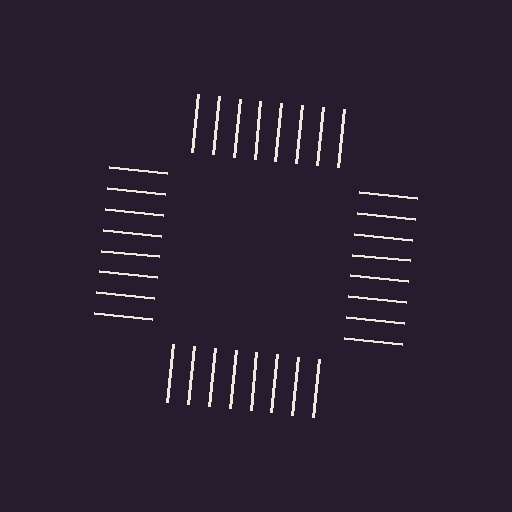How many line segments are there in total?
32 — 8 along each of the 4 edges.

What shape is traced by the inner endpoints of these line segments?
An illusory square — the line segments terminate on its edges but no continuous stroke is drawn.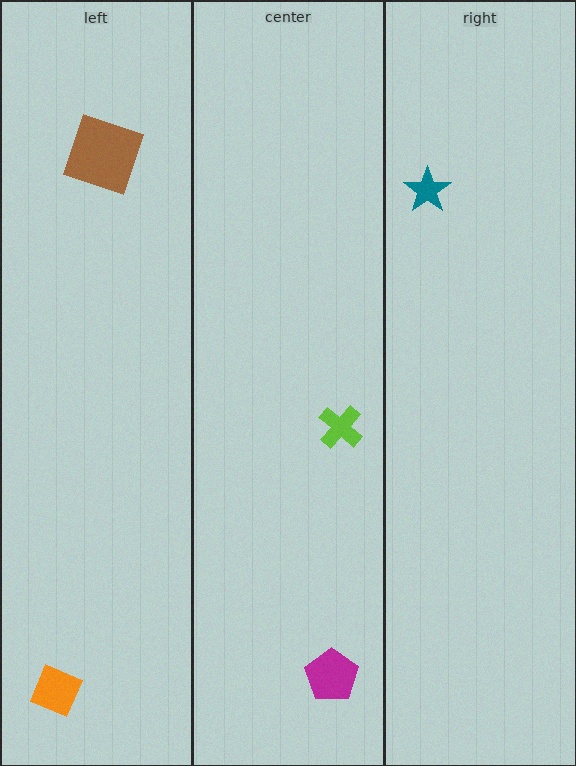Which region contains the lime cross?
The center region.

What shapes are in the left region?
The orange diamond, the brown square.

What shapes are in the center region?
The lime cross, the magenta pentagon.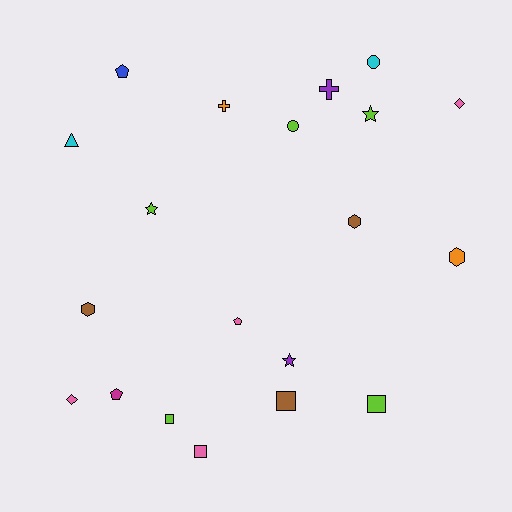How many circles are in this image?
There are 2 circles.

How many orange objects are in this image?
There are 2 orange objects.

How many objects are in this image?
There are 20 objects.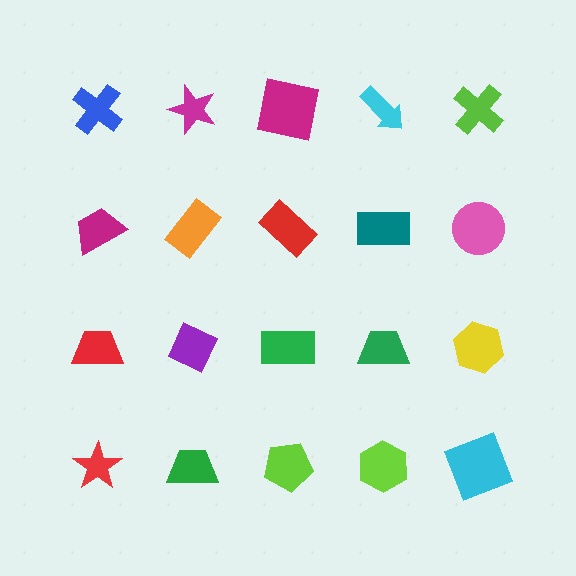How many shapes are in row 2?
5 shapes.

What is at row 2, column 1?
A magenta trapezoid.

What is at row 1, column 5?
A lime cross.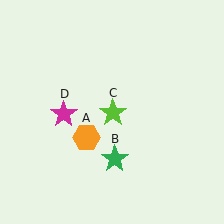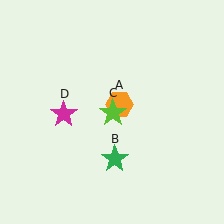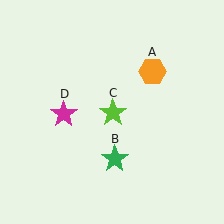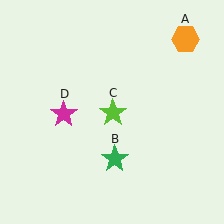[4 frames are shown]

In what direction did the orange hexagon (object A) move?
The orange hexagon (object A) moved up and to the right.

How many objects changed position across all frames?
1 object changed position: orange hexagon (object A).